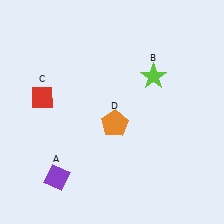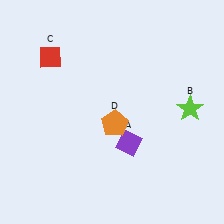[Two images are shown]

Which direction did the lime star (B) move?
The lime star (B) moved right.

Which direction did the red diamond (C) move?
The red diamond (C) moved up.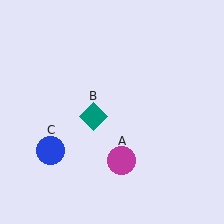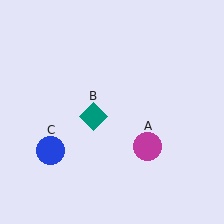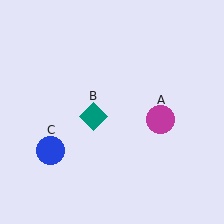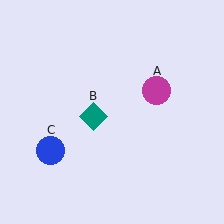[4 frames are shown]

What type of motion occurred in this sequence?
The magenta circle (object A) rotated counterclockwise around the center of the scene.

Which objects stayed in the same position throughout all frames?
Teal diamond (object B) and blue circle (object C) remained stationary.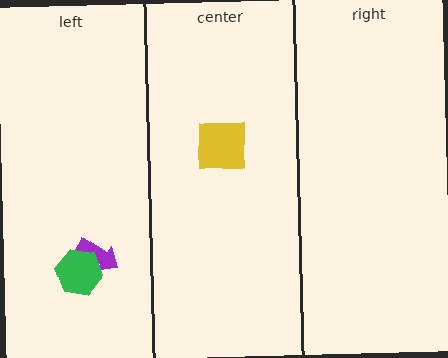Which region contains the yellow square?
The center region.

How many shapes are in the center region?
1.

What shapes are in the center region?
The yellow square.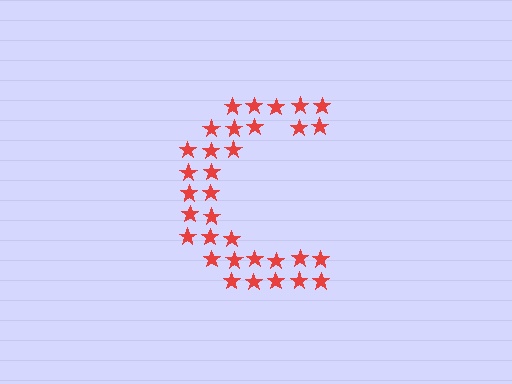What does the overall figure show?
The overall figure shows the letter C.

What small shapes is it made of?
It is made of small stars.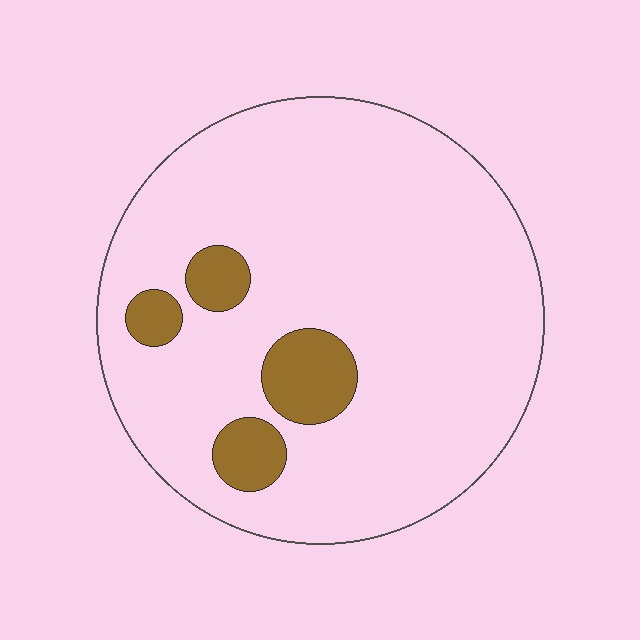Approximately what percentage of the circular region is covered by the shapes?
Approximately 10%.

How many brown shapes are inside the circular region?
4.